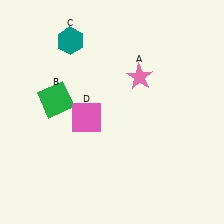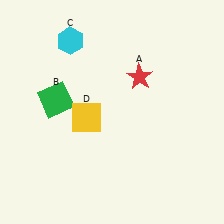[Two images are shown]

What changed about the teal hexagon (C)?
In Image 1, C is teal. In Image 2, it changed to cyan.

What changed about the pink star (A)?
In Image 1, A is pink. In Image 2, it changed to red.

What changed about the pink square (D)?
In Image 1, D is pink. In Image 2, it changed to yellow.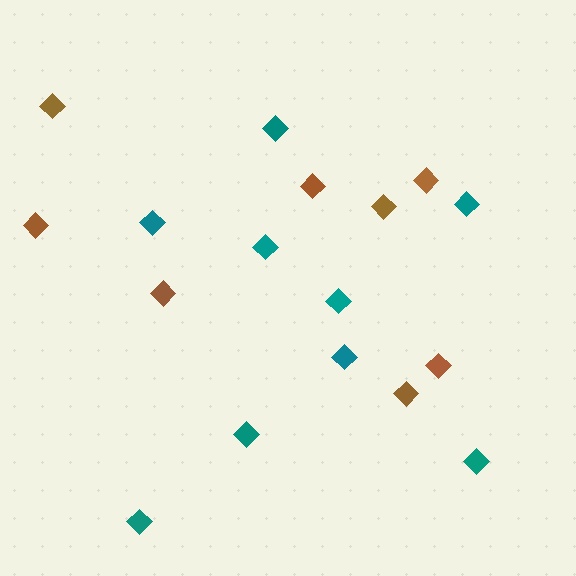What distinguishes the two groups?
There are 2 groups: one group of brown diamonds (8) and one group of teal diamonds (9).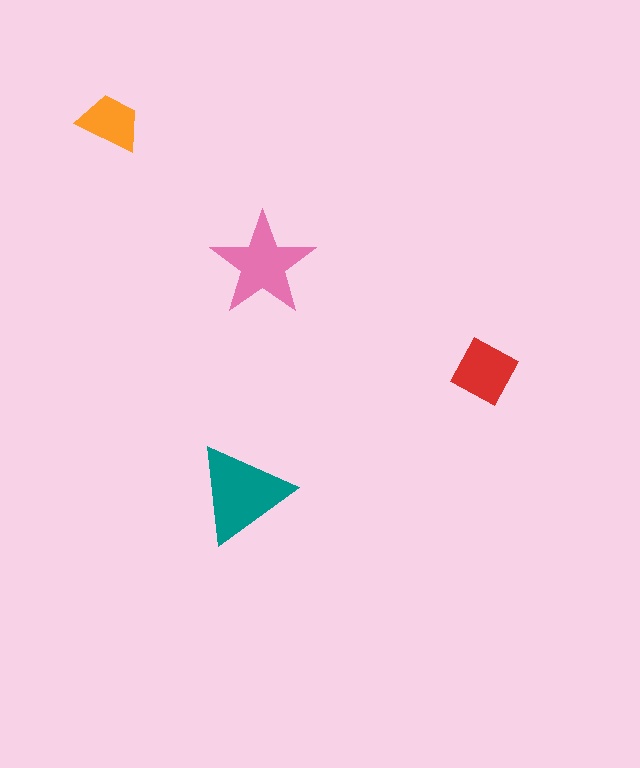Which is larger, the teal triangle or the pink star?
The teal triangle.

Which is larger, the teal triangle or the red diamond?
The teal triangle.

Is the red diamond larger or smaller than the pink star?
Smaller.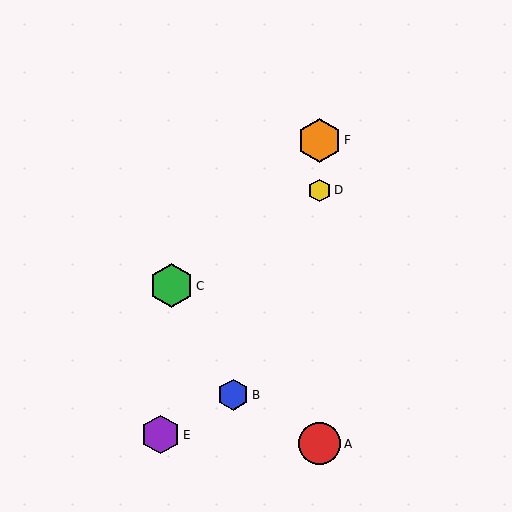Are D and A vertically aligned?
Yes, both are at x≈319.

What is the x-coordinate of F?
Object F is at x≈319.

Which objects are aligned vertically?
Objects A, D, F are aligned vertically.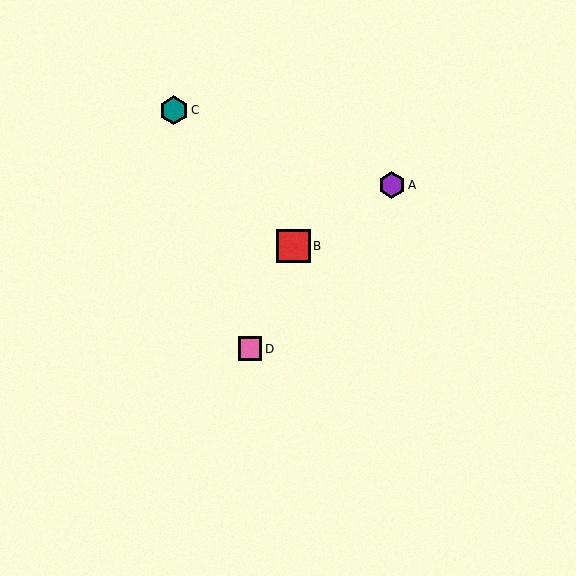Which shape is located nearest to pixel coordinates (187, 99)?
The teal hexagon (labeled C) at (174, 110) is nearest to that location.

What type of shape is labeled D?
Shape D is a pink square.